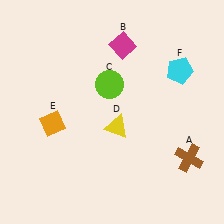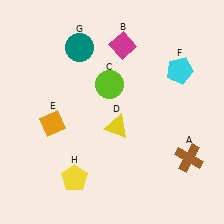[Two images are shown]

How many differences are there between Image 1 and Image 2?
There are 2 differences between the two images.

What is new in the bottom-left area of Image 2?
A yellow pentagon (H) was added in the bottom-left area of Image 2.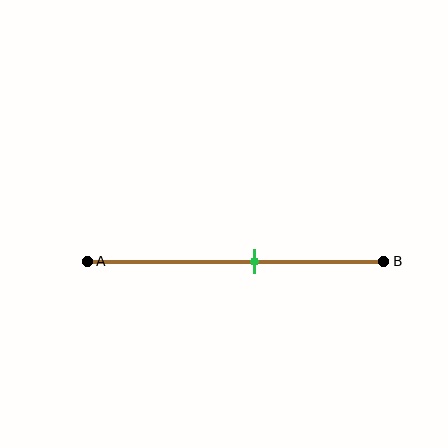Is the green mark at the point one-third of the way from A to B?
No, the mark is at about 55% from A, not at the 33% one-third point.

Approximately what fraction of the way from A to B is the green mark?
The green mark is approximately 55% of the way from A to B.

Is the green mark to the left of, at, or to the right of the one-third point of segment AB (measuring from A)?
The green mark is to the right of the one-third point of segment AB.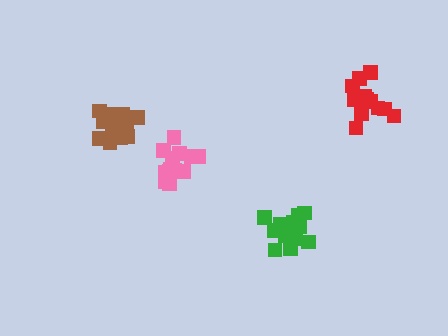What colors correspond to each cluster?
The clusters are colored: green, brown, pink, red.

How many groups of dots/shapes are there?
There are 4 groups.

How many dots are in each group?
Group 1: 16 dots, Group 2: 18 dots, Group 3: 14 dots, Group 4: 14 dots (62 total).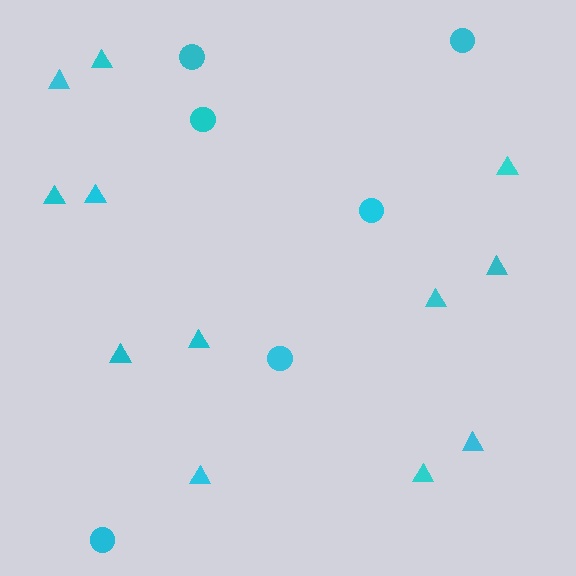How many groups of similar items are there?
There are 2 groups: one group of triangles (12) and one group of circles (6).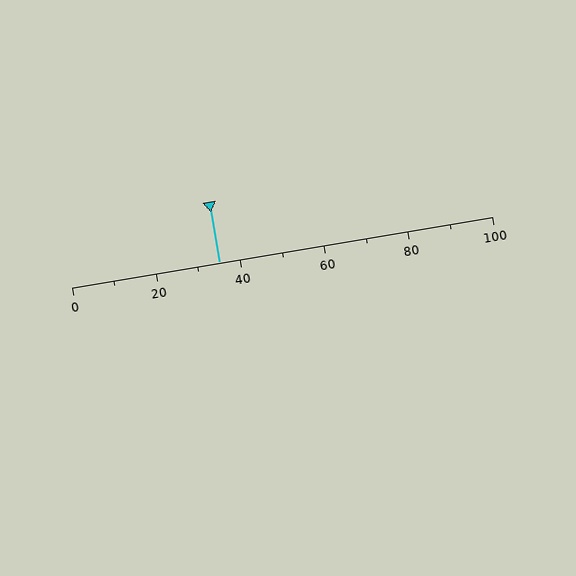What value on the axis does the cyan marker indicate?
The marker indicates approximately 35.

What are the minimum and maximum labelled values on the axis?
The axis runs from 0 to 100.